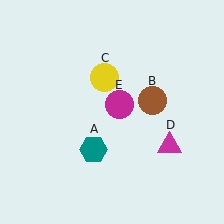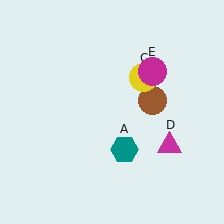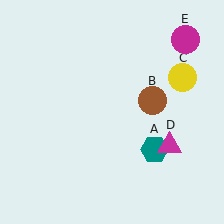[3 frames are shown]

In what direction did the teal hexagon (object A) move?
The teal hexagon (object A) moved right.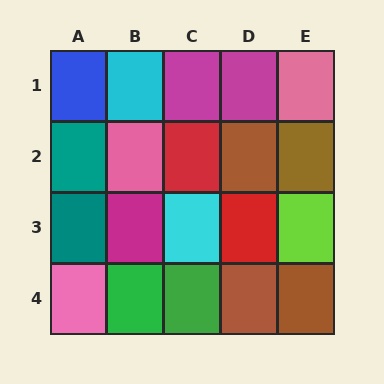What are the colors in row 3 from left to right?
Teal, magenta, cyan, red, lime.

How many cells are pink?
3 cells are pink.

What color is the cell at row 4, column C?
Green.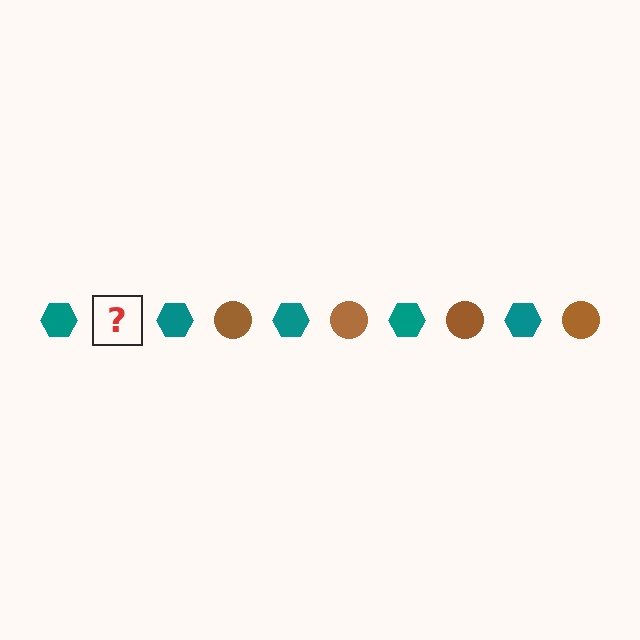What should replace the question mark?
The question mark should be replaced with a brown circle.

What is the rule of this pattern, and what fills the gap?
The rule is that the pattern alternates between teal hexagon and brown circle. The gap should be filled with a brown circle.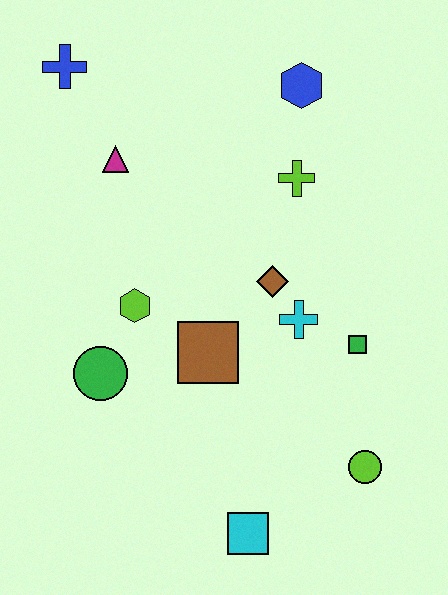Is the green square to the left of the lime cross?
No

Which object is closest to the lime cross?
The blue hexagon is closest to the lime cross.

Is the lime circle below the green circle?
Yes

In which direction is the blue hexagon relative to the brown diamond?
The blue hexagon is above the brown diamond.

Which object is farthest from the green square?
The blue cross is farthest from the green square.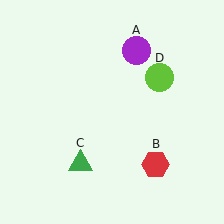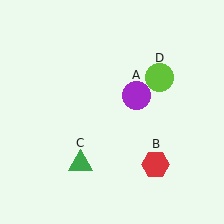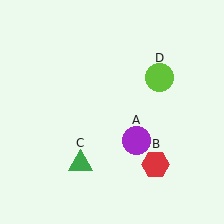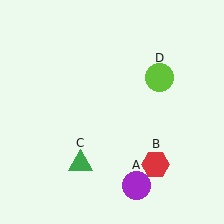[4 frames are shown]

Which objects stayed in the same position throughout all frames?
Red hexagon (object B) and green triangle (object C) and lime circle (object D) remained stationary.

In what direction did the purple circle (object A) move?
The purple circle (object A) moved down.